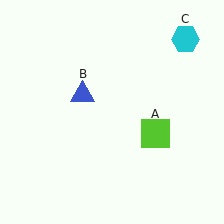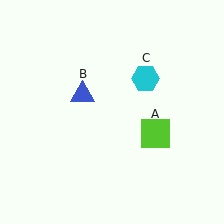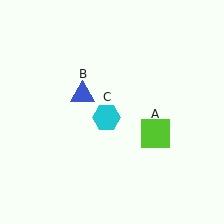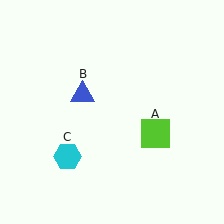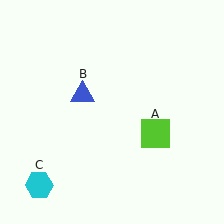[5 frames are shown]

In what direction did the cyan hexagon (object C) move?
The cyan hexagon (object C) moved down and to the left.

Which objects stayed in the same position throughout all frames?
Lime square (object A) and blue triangle (object B) remained stationary.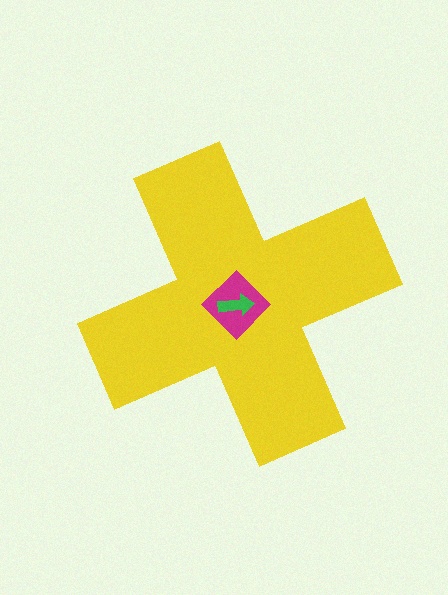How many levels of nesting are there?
3.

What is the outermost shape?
The yellow cross.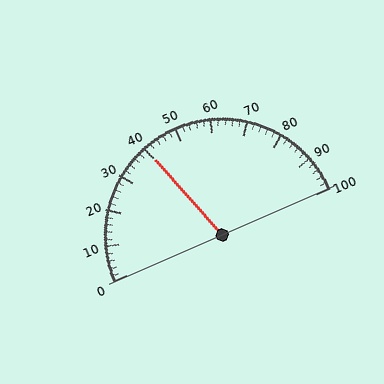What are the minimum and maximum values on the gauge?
The gauge ranges from 0 to 100.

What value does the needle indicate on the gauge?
The needle indicates approximately 40.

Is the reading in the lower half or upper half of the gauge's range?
The reading is in the lower half of the range (0 to 100).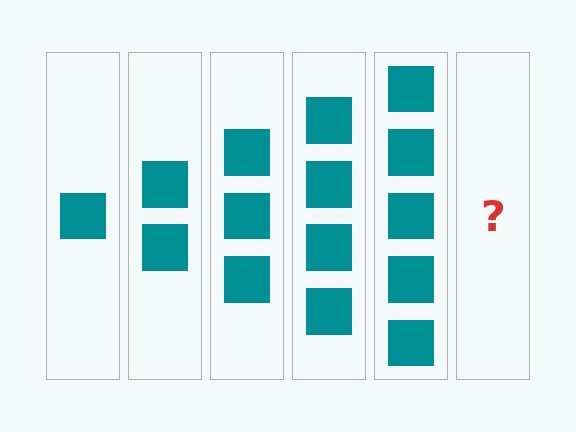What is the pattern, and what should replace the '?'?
The pattern is that each step adds one more square. The '?' should be 6 squares.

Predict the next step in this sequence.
The next step is 6 squares.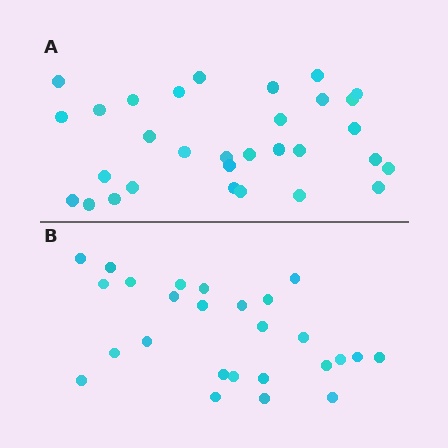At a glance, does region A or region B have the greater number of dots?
Region A (the top region) has more dots.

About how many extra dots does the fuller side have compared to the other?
Region A has about 5 more dots than region B.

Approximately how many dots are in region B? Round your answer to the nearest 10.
About 30 dots. (The exact count is 26, which rounds to 30.)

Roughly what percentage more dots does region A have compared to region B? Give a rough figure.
About 20% more.